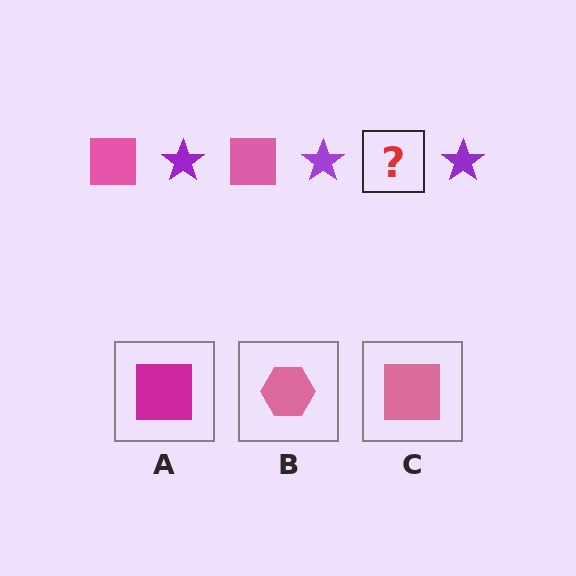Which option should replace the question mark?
Option C.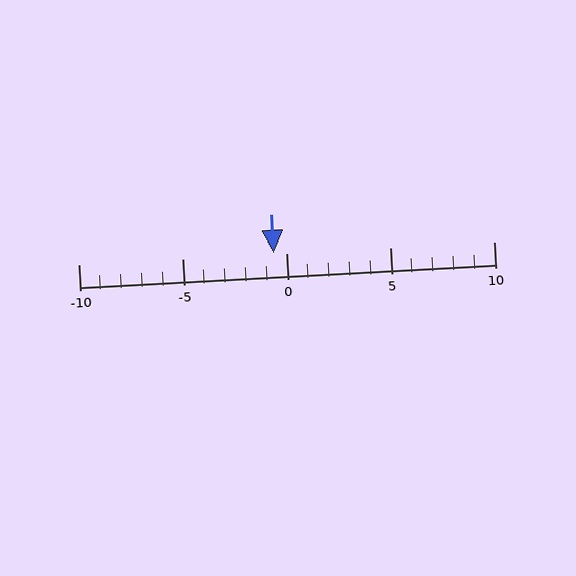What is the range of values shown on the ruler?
The ruler shows values from -10 to 10.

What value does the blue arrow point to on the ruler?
The blue arrow points to approximately -1.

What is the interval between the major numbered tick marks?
The major tick marks are spaced 5 units apart.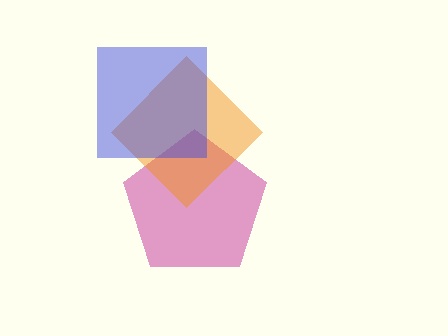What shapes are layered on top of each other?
The layered shapes are: a magenta pentagon, an orange diamond, a blue square.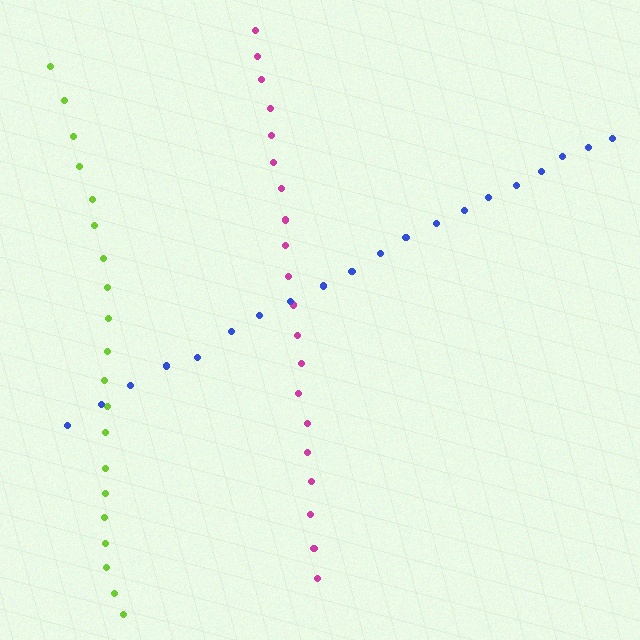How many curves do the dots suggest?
There are 3 distinct paths.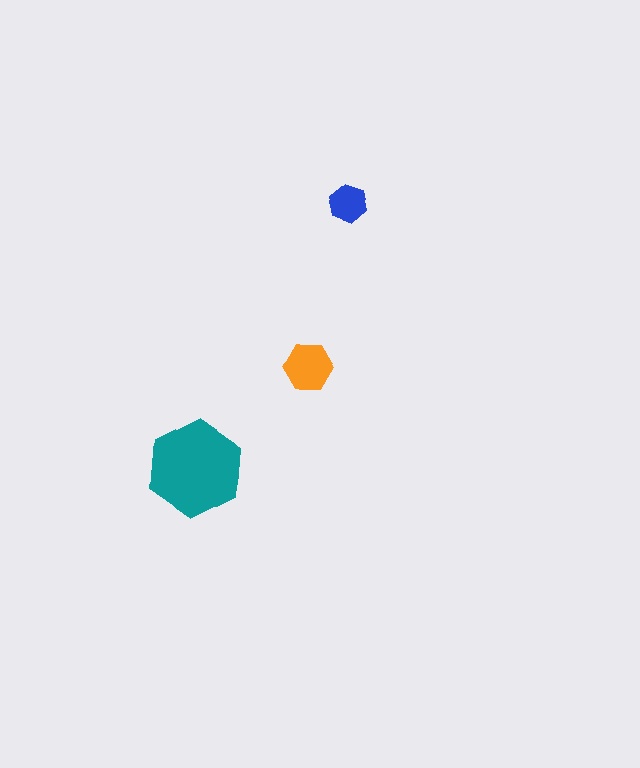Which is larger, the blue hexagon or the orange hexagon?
The orange one.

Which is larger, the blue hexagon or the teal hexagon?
The teal one.